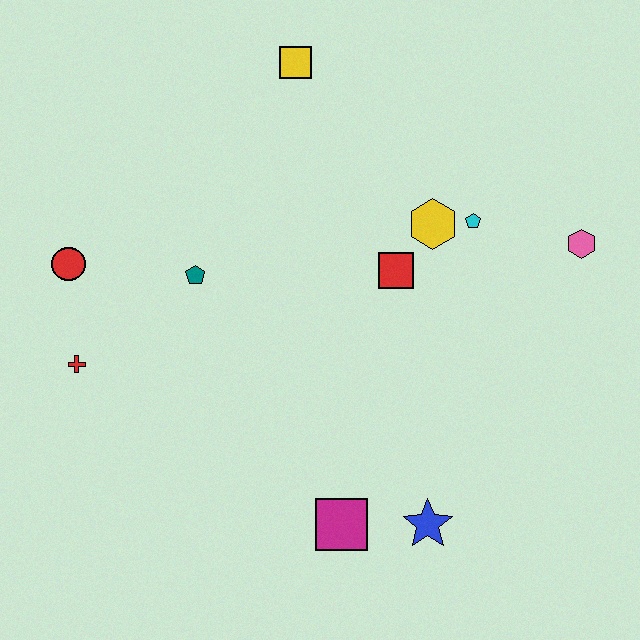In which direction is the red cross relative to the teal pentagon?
The red cross is to the left of the teal pentagon.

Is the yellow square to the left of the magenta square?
Yes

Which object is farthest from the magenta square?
The yellow square is farthest from the magenta square.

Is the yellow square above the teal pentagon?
Yes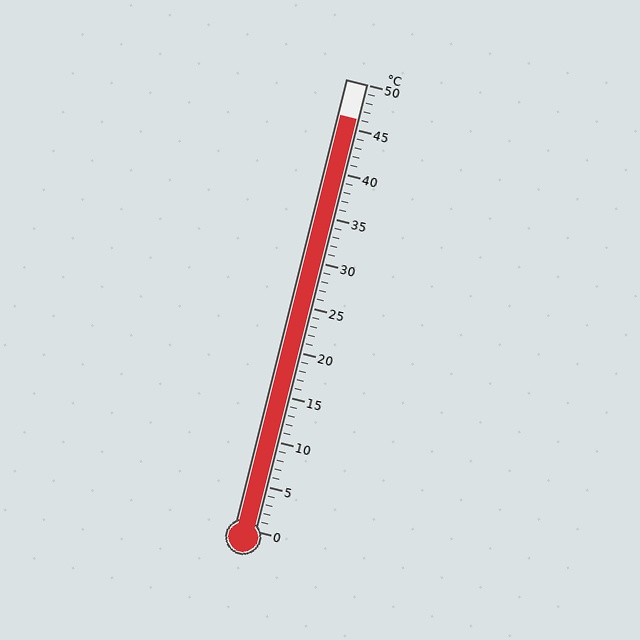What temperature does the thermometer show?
The thermometer shows approximately 46°C.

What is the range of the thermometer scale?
The thermometer scale ranges from 0°C to 50°C.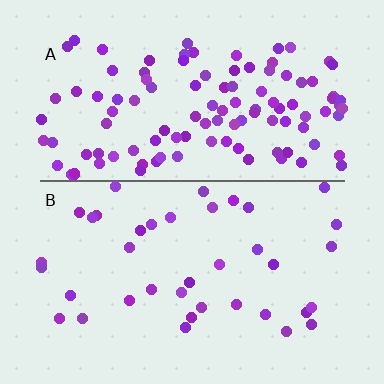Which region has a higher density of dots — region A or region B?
A (the top).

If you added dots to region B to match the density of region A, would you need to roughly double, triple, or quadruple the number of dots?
Approximately triple.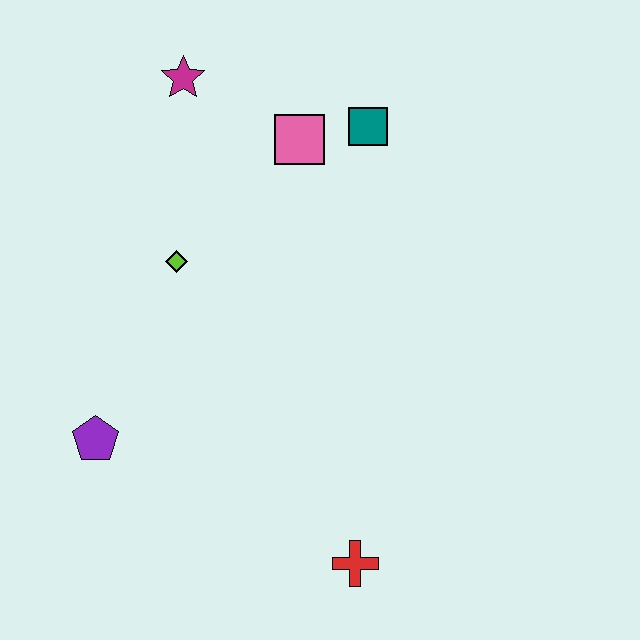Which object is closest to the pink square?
The teal square is closest to the pink square.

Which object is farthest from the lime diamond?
The red cross is farthest from the lime diamond.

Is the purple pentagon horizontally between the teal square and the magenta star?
No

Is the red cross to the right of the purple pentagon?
Yes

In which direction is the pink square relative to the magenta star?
The pink square is to the right of the magenta star.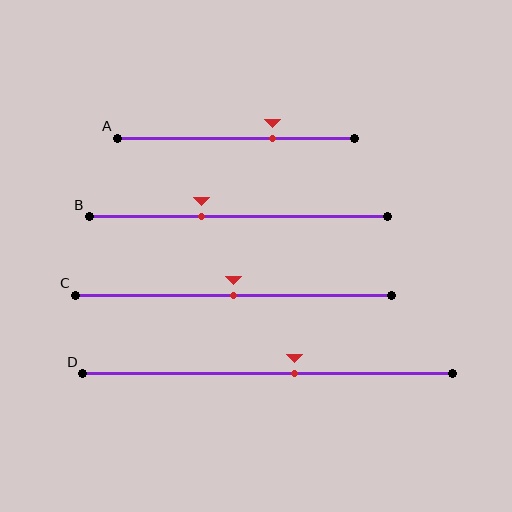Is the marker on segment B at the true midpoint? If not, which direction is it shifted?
No, the marker on segment B is shifted to the left by about 12% of the segment length.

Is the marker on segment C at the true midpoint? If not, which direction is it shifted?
Yes, the marker on segment C is at the true midpoint.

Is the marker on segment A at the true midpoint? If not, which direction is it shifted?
No, the marker on segment A is shifted to the right by about 15% of the segment length.